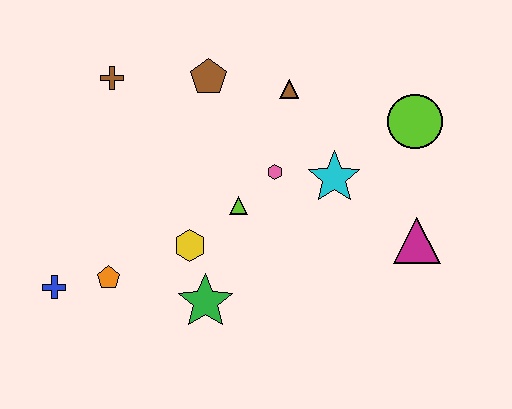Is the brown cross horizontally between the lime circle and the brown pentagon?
No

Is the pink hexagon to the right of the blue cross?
Yes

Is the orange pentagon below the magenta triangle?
Yes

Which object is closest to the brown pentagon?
The brown triangle is closest to the brown pentagon.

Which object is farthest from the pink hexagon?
The blue cross is farthest from the pink hexagon.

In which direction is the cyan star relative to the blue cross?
The cyan star is to the right of the blue cross.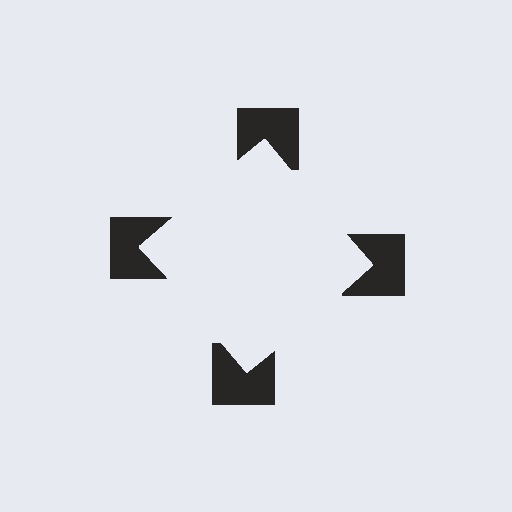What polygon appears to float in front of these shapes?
An illusory square — its edges are inferred from the aligned wedge cuts in the notched squares, not physically drawn.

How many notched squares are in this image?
There are 4 — one at each vertex of the illusory square.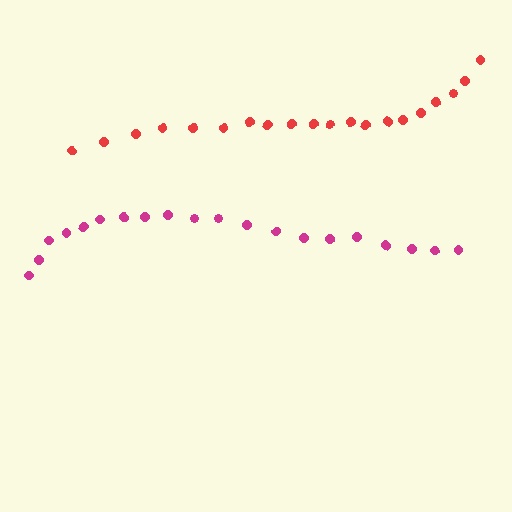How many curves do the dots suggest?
There are 2 distinct paths.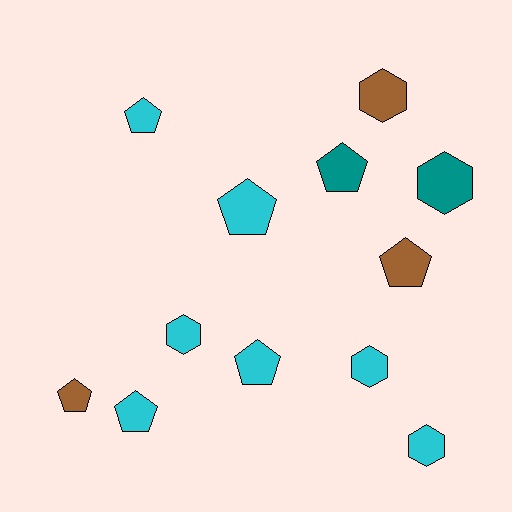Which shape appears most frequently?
Pentagon, with 7 objects.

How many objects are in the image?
There are 12 objects.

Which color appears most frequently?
Cyan, with 7 objects.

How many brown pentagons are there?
There are 2 brown pentagons.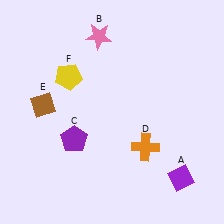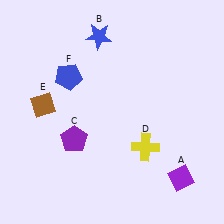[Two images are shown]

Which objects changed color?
B changed from pink to blue. D changed from orange to yellow. F changed from yellow to blue.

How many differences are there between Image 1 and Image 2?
There are 3 differences between the two images.